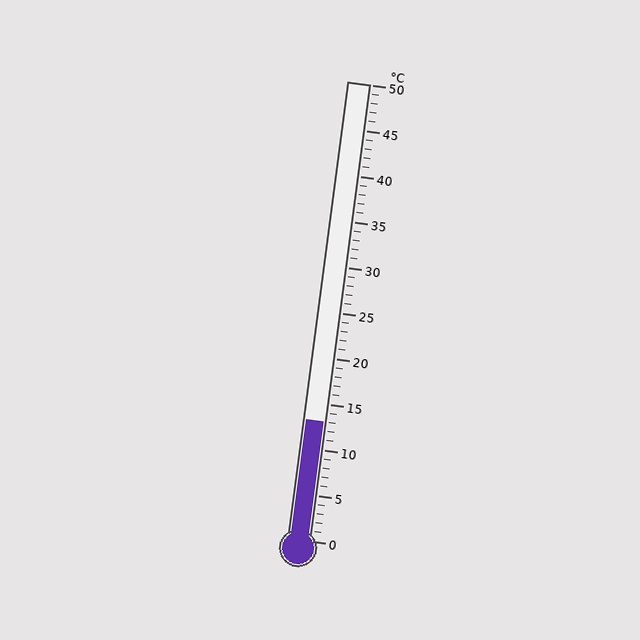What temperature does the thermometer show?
The thermometer shows approximately 13°C.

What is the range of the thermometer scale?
The thermometer scale ranges from 0°C to 50°C.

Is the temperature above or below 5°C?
The temperature is above 5°C.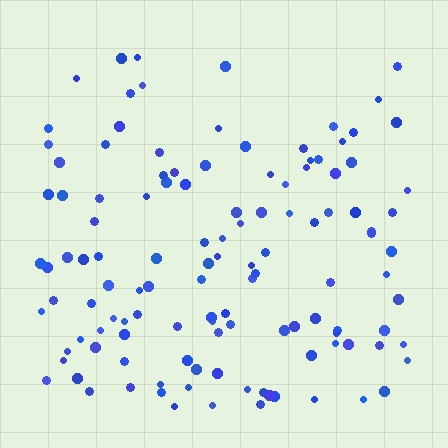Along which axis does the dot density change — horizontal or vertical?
Vertical.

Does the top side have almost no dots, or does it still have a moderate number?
Still a moderate number, just noticeably fewer than the bottom.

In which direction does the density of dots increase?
From top to bottom, with the bottom side densest.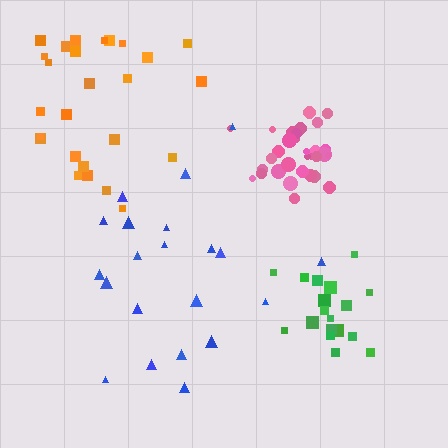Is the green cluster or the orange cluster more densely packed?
Green.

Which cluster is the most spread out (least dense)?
Blue.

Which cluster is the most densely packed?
Pink.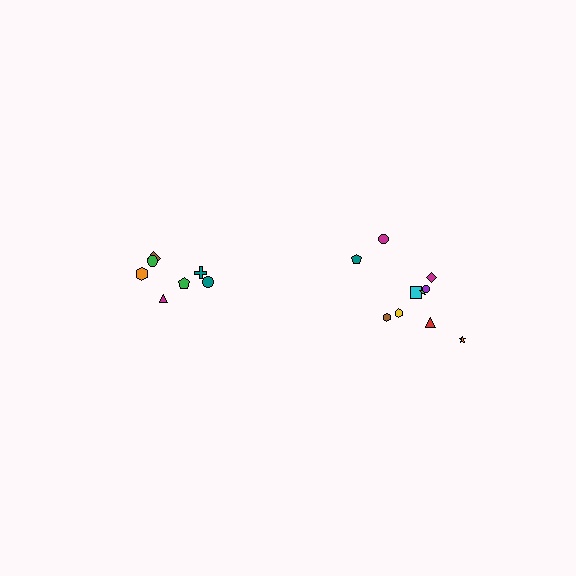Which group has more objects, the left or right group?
The right group.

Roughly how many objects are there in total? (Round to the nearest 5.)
Roughly 15 objects in total.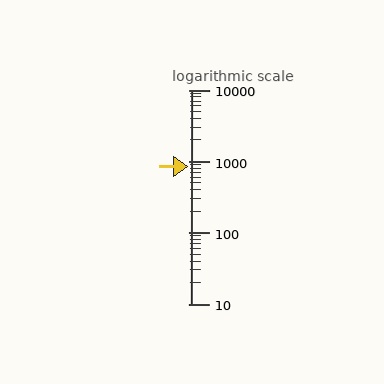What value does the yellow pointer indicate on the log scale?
The pointer indicates approximately 840.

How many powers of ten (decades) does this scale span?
The scale spans 3 decades, from 10 to 10000.